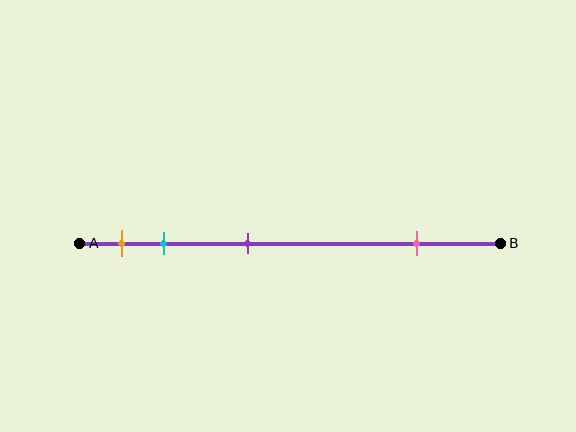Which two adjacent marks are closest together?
The orange and cyan marks are the closest adjacent pair.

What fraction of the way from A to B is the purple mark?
The purple mark is approximately 40% (0.4) of the way from A to B.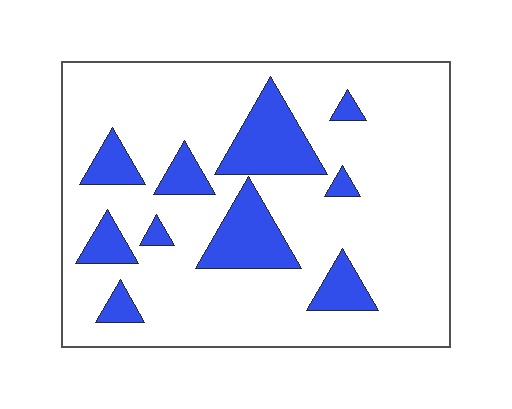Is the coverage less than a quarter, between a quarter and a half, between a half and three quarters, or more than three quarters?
Less than a quarter.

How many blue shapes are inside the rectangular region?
10.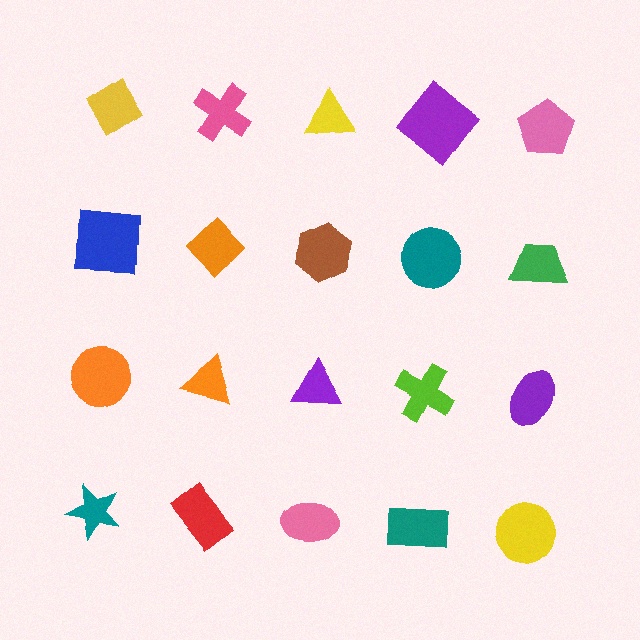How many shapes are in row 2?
5 shapes.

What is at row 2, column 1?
A blue square.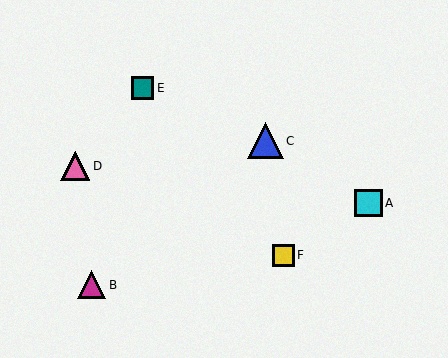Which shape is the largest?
The blue triangle (labeled C) is the largest.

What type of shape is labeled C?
Shape C is a blue triangle.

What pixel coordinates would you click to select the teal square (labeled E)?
Click at (143, 88) to select the teal square E.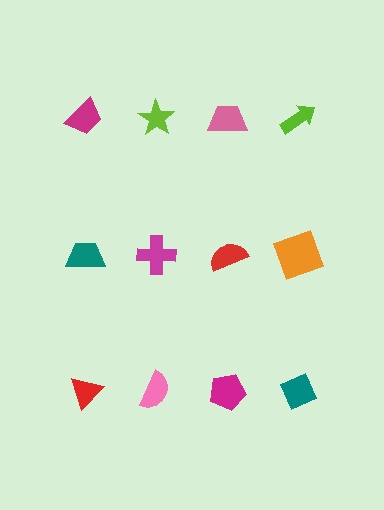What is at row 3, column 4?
A teal diamond.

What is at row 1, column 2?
A lime star.